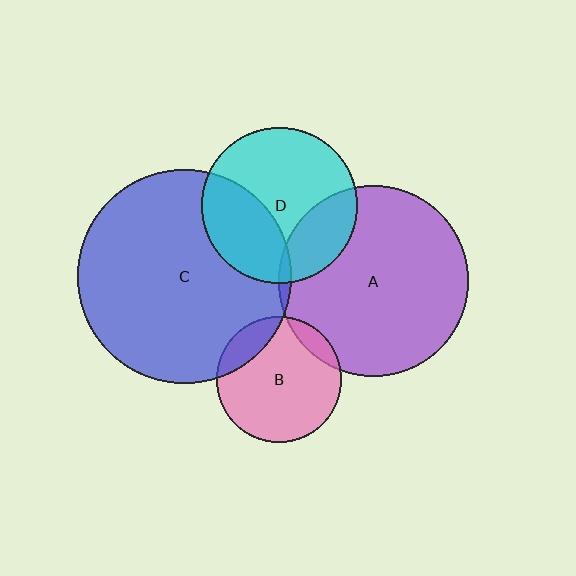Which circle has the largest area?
Circle C (blue).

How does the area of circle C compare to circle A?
Approximately 1.3 times.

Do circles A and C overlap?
Yes.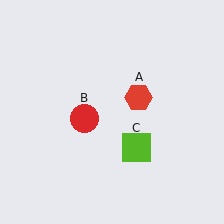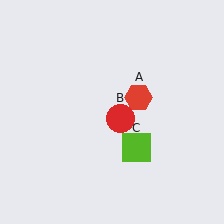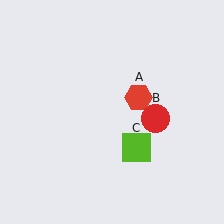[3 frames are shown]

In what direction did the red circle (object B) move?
The red circle (object B) moved right.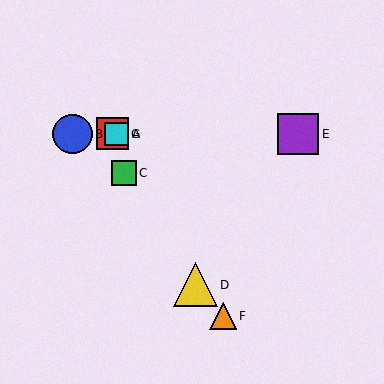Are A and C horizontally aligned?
No, A is at y≈134 and C is at y≈173.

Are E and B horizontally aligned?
Yes, both are at y≈134.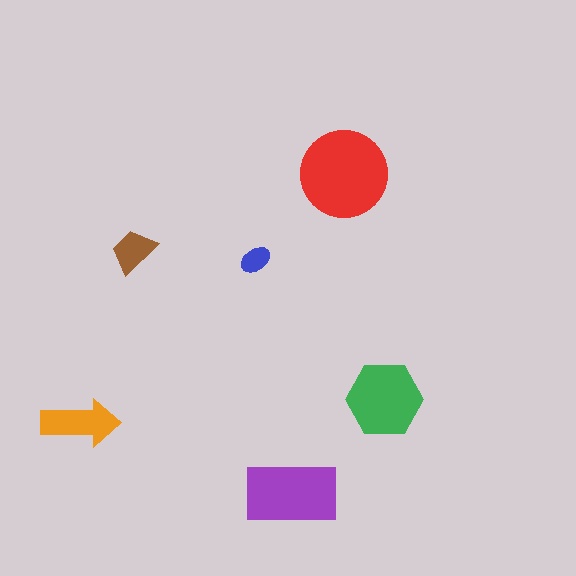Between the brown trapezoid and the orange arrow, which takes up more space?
The orange arrow.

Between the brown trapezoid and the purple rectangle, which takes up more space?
The purple rectangle.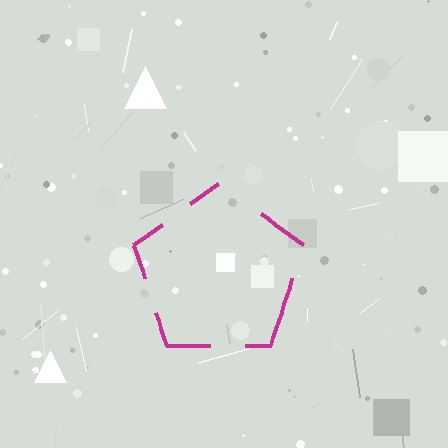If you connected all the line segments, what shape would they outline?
They would outline a pentagon.